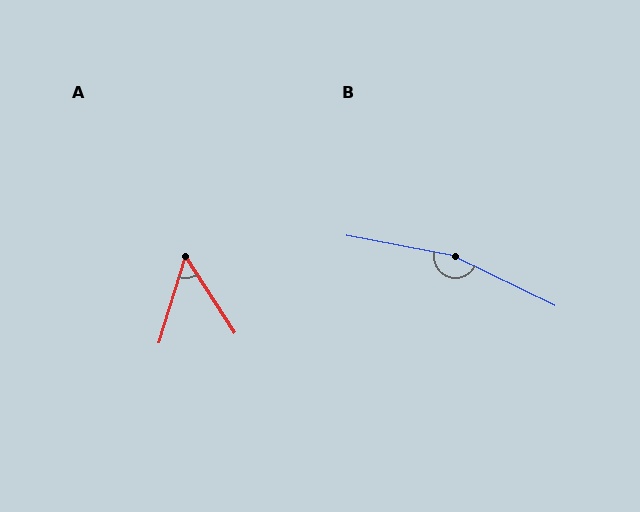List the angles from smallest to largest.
A (50°), B (165°).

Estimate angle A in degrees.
Approximately 50 degrees.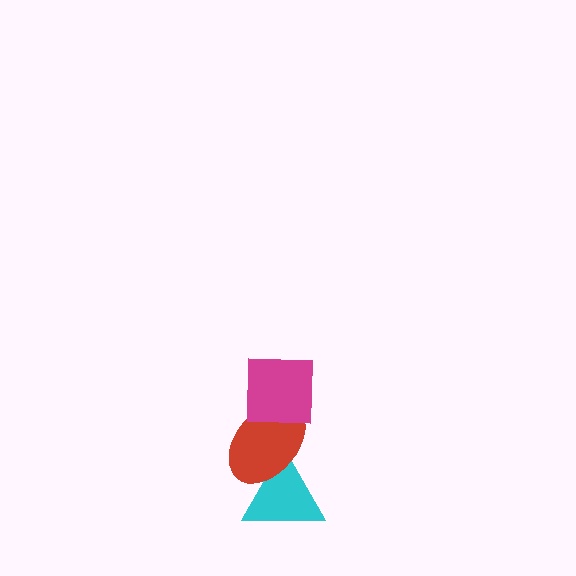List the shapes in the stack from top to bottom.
From top to bottom: the magenta square, the red ellipse, the cyan triangle.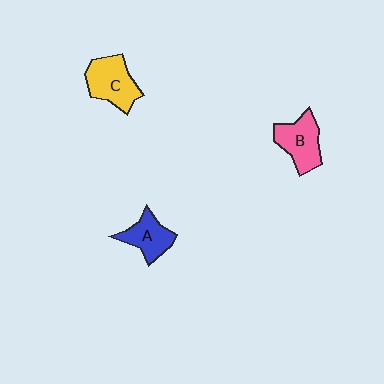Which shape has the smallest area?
Shape A (blue).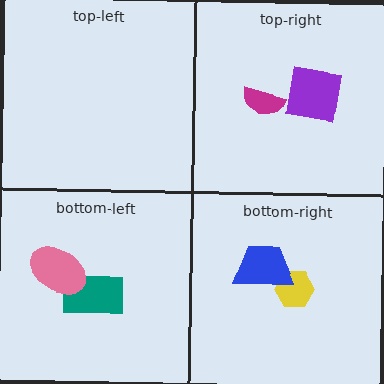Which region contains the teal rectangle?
The bottom-left region.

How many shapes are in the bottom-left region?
2.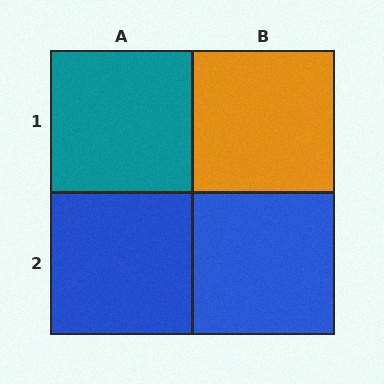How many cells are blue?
2 cells are blue.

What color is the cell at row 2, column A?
Blue.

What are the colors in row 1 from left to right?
Teal, orange.